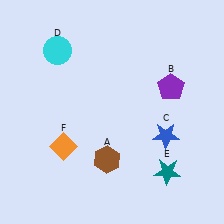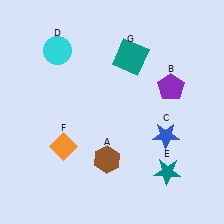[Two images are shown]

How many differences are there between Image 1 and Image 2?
There is 1 difference between the two images.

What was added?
A teal square (G) was added in Image 2.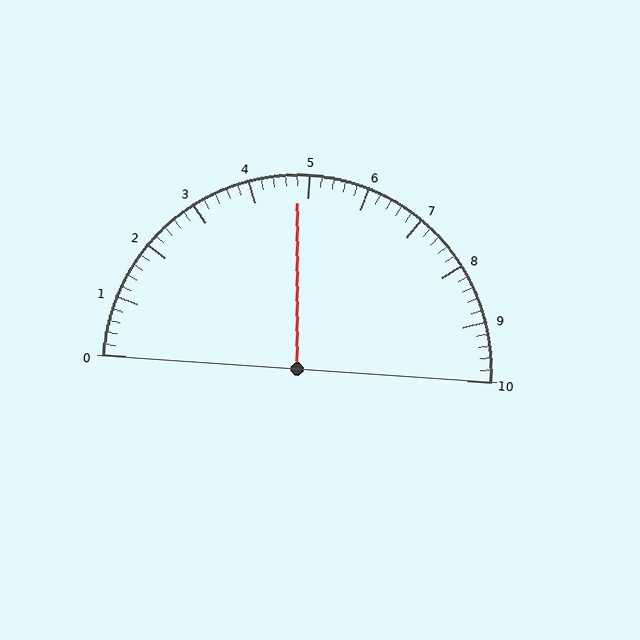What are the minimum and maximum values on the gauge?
The gauge ranges from 0 to 10.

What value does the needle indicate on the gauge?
The needle indicates approximately 4.8.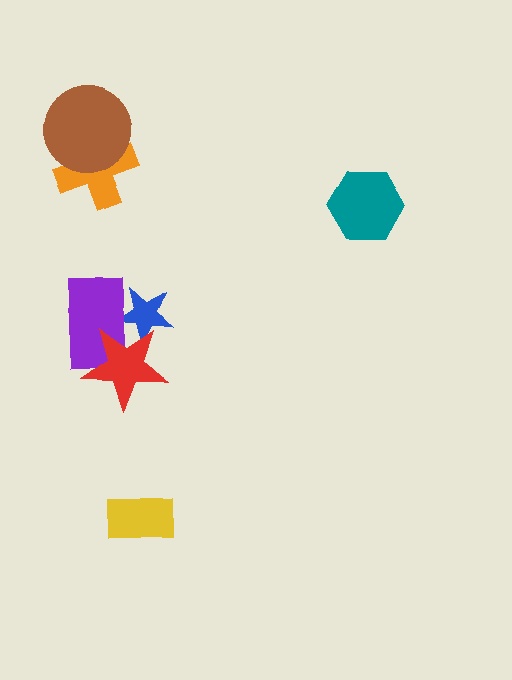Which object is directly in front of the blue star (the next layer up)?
The purple rectangle is directly in front of the blue star.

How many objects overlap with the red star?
2 objects overlap with the red star.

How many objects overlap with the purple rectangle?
2 objects overlap with the purple rectangle.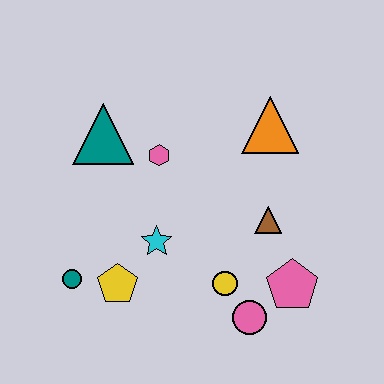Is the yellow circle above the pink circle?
Yes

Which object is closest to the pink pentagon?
The pink circle is closest to the pink pentagon.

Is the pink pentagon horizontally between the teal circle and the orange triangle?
No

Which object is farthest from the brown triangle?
The teal circle is farthest from the brown triangle.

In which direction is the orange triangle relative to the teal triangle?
The orange triangle is to the right of the teal triangle.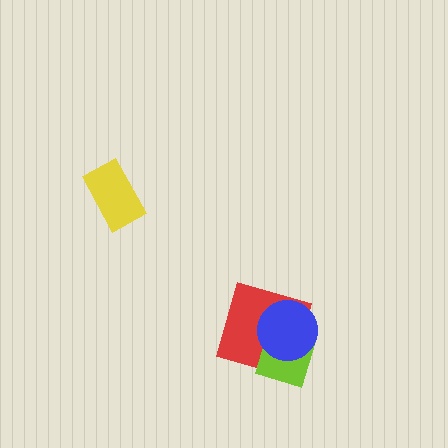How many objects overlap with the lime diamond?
2 objects overlap with the lime diamond.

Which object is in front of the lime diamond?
The blue circle is in front of the lime diamond.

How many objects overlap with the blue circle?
2 objects overlap with the blue circle.